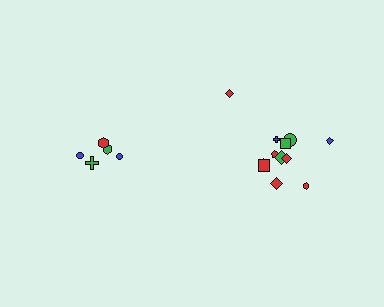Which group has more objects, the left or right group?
The right group.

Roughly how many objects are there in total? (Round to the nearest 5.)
Roughly 15 objects in total.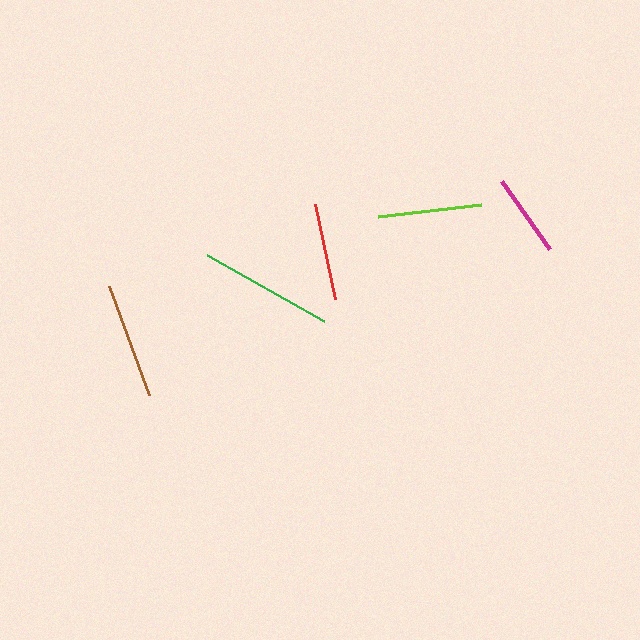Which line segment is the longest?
The green line is the longest at approximately 134 pixels.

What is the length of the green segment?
The green segment is approximately 134 pixels long.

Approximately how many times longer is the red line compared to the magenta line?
The red line is approximately 1.2 times the length of the magenta line.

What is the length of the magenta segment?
The magenta segment is approximately 83 pixels long.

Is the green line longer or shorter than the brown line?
The green line is longer than the brown line.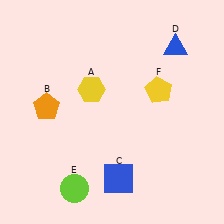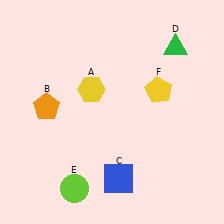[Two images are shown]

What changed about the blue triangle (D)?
In Image 1, D is blue. In Image 2, it changed to green.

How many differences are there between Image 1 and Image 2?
There is 1 difference between the two images.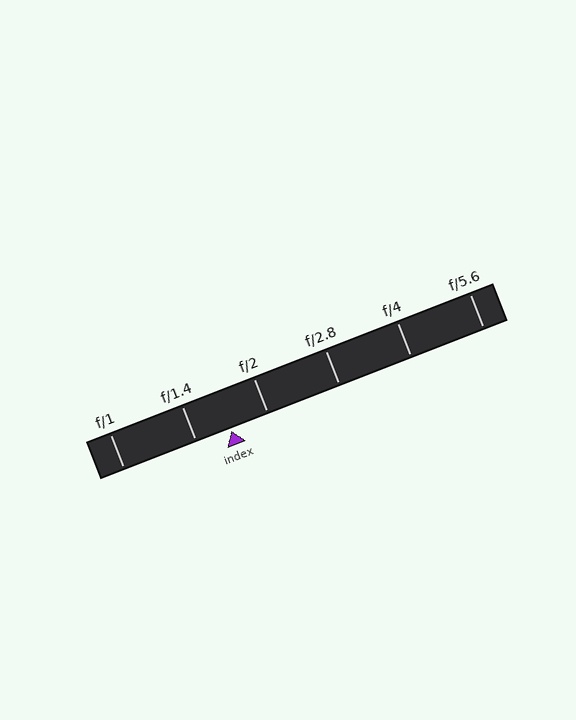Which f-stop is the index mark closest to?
The index mark is closest to f/1.4.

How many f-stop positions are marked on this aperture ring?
There are 6 f-stop positions marked.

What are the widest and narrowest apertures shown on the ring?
The widest aperture shown is f/1 and the narrowest is f/5.6.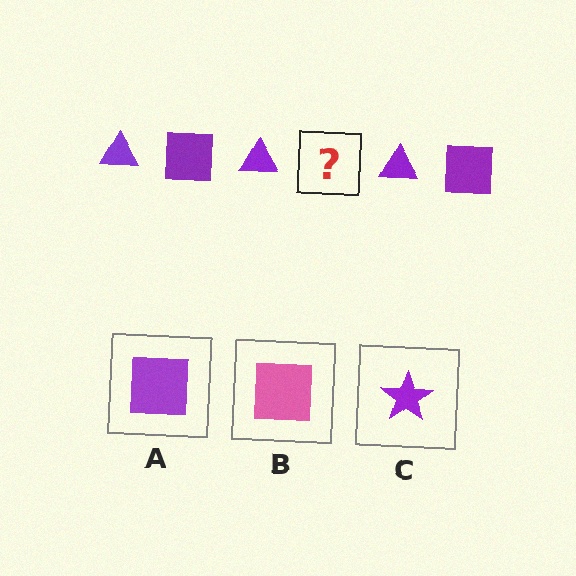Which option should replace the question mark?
Option A.